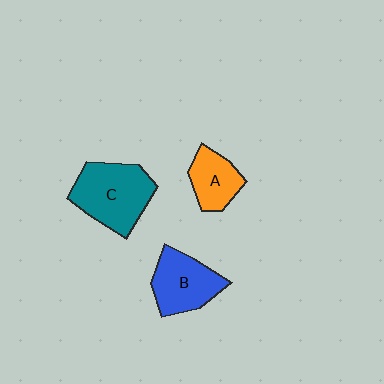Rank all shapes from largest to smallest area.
From largest to smallest: C (teal), B (blue), A (orange).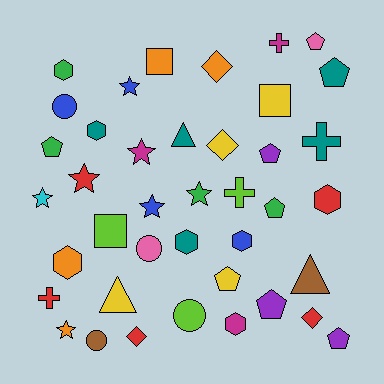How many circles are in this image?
There are 4 circles.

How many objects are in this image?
There are 40 objects.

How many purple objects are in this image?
There are 3 purple objects.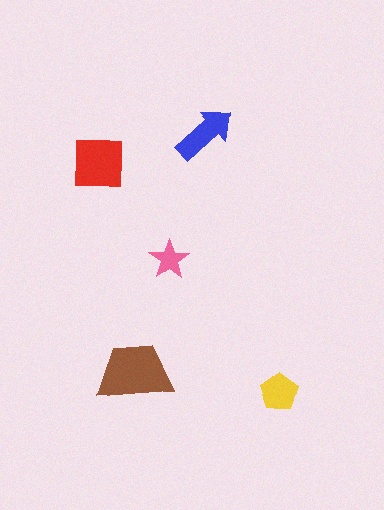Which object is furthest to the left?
The red square is leftmost.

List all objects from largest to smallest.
The brown trapezoid, the red square, the blue arrow, the yellow pentagon, the pink star.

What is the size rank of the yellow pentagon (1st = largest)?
4th.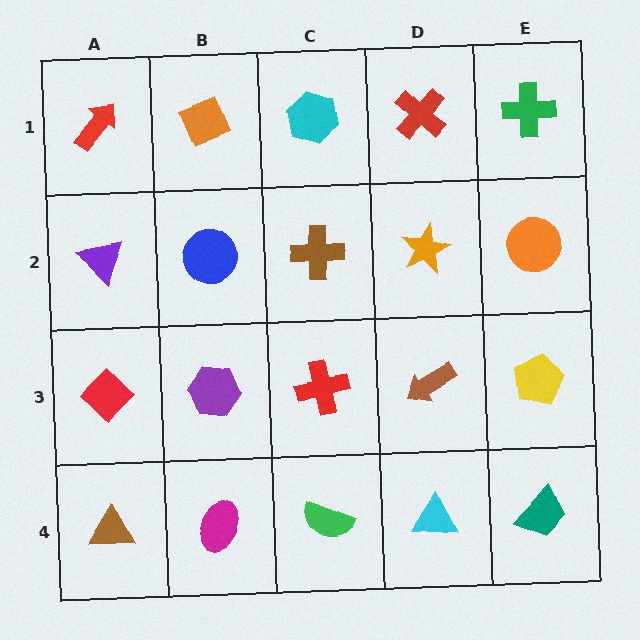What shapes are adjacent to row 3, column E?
An orange circle (row 2, column E), a teal trapezoid (row 4, column E), a brown arrow (row 3, column D).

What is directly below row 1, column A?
A purple triangle.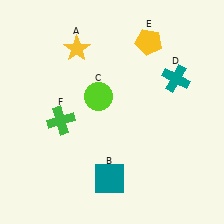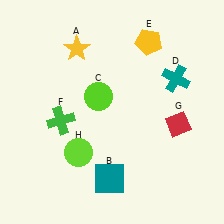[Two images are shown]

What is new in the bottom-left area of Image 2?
A lime circle (H) was added in the bottom-left area of Image 2.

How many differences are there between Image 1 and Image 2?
There are 2 differences between the two images.